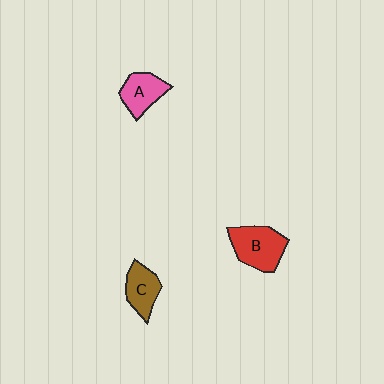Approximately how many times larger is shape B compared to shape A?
Approximately 1.4 times.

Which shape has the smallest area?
Shape C (brown).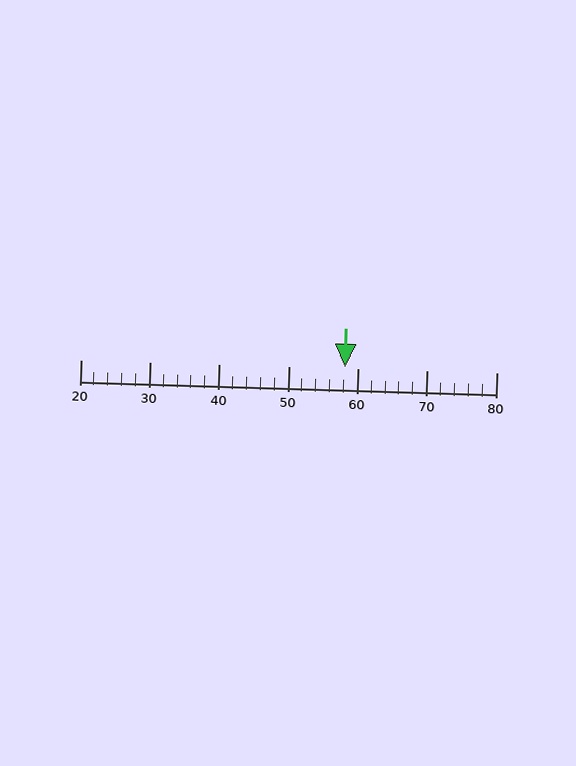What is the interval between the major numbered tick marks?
The major tick marks are spaced 10 units apart.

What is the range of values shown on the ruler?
The ruler shows values from 20 to 80.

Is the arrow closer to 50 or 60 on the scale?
The arrow is closer to 60.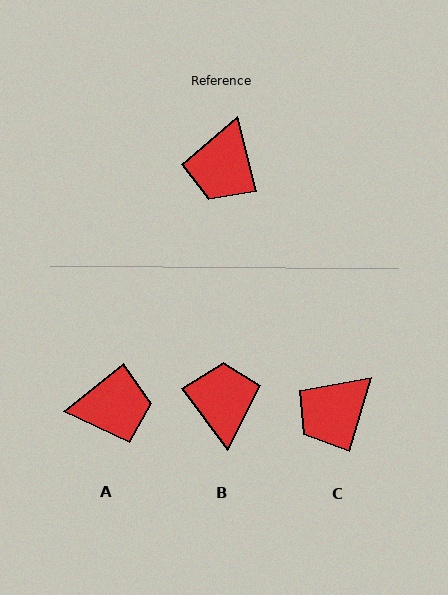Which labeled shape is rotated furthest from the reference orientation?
B, about 158 degrees away.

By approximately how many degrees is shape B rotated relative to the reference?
Approximately 158 degrees clockwise.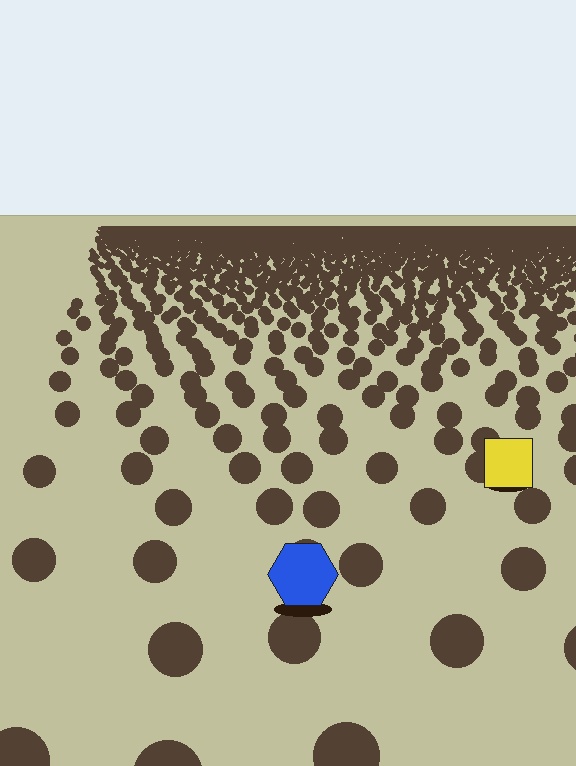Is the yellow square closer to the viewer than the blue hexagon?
No. The blue hexagon is closer — you can tell from the texture gradient: the ground texture is coarser near it.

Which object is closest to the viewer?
The blue hexagon is closest. The texture marks near it are larger and more spread out.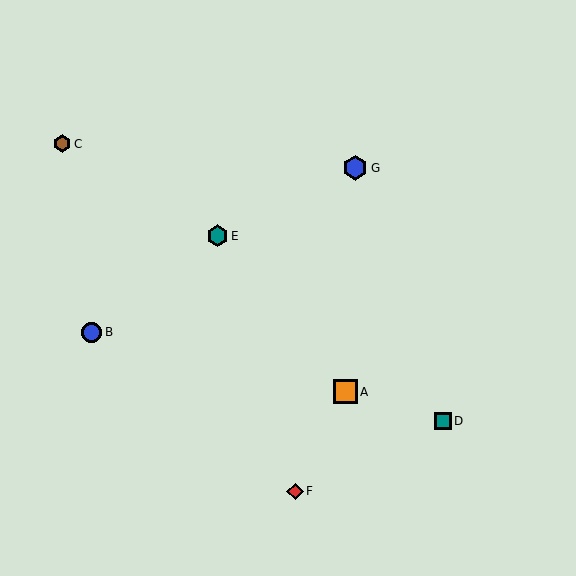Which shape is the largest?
The blue hexagon (labeled G) is the largest.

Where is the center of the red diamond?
The center of the red diamond is at (295, 491).